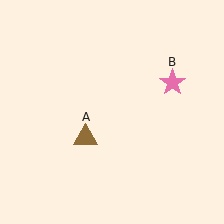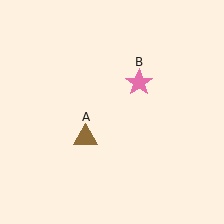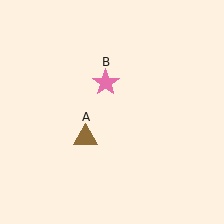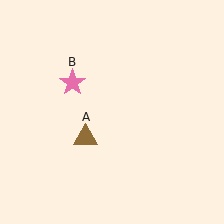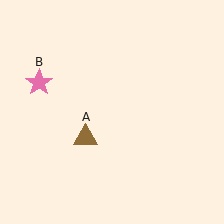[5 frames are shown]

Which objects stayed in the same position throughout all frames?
Brown triangle (object A) remained stationary.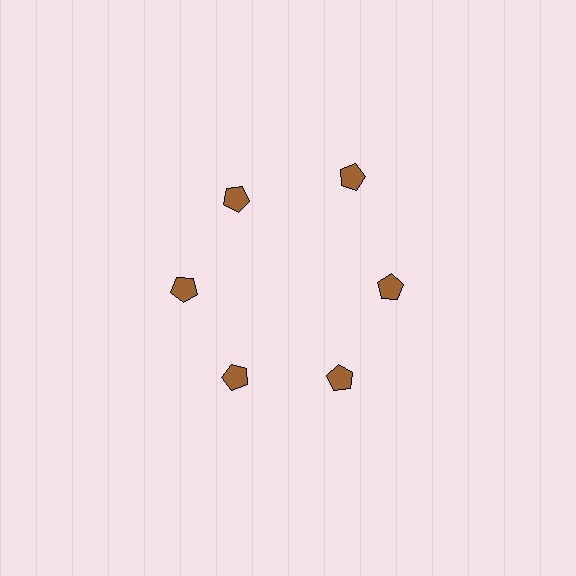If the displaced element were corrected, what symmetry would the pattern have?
It would have 6-fold rotational symmetry — the pattern would map onto itself every 60 degrees.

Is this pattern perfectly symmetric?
No. The 6 brown pentagons are arranged in a ring, but one element near the 1 o'clock position is pushed outward from the center, breaking the 6-fold rotational symmetry.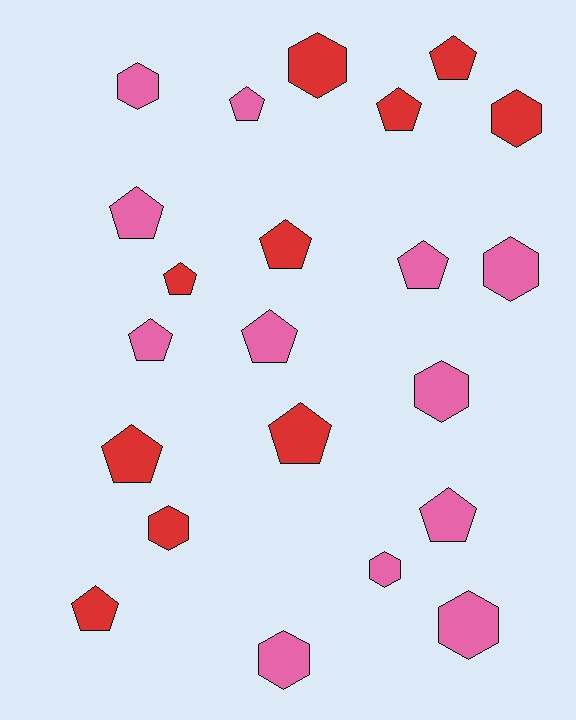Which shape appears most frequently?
Pentagon, with 13 objects.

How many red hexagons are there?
There are 3 red hexagons.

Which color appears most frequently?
Pink, with 12 objects.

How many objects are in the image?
There are 22 objects.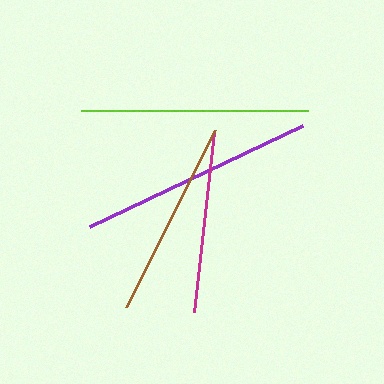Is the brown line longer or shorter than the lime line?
The lime line is longer than the brown line.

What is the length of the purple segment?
The purple segment is approximately 237 pixels long.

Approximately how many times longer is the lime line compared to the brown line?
The lime line is approximately 1.1 times the length of the brown line.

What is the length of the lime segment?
The lime segment is approximately 227 pixels long.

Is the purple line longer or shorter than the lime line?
The purple line is longer than the lime line.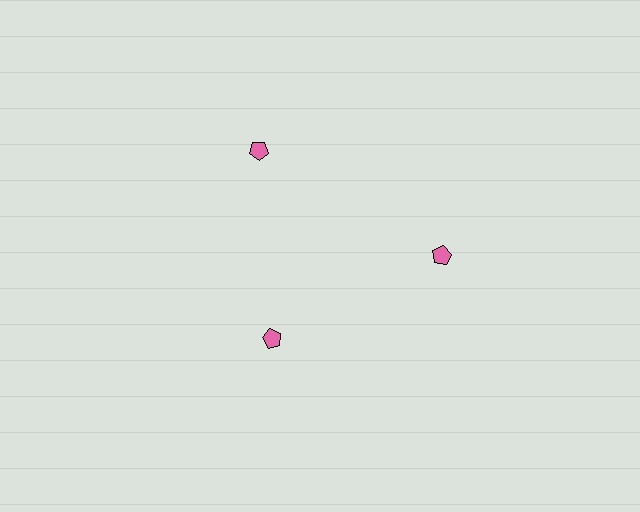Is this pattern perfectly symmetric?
No. The 3 pink pentagons are arranged in a ring, but one element near the 7 o'clock position is pulled inward toward the center, breaking the 3-fold rotational symmetry.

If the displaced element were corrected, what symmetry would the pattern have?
It would have 3-fold rotational symmetry — the pattern would map onto itself every 120 degrees.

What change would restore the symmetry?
The symmetry would be restored by moving it outward, back onto the ring so that all 3 pentagons sit at equal angles and equal distance from the center.